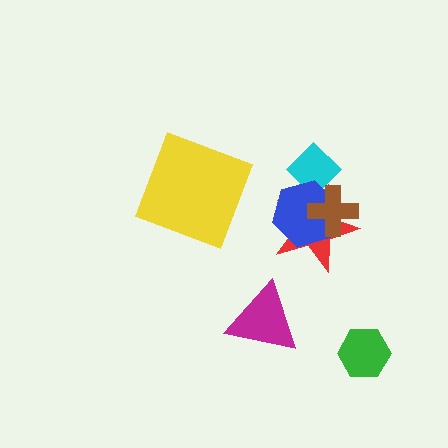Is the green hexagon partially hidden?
No, no other shape covers it.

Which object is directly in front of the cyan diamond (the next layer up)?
The blue hexagon is directly in front of the cyan diamond.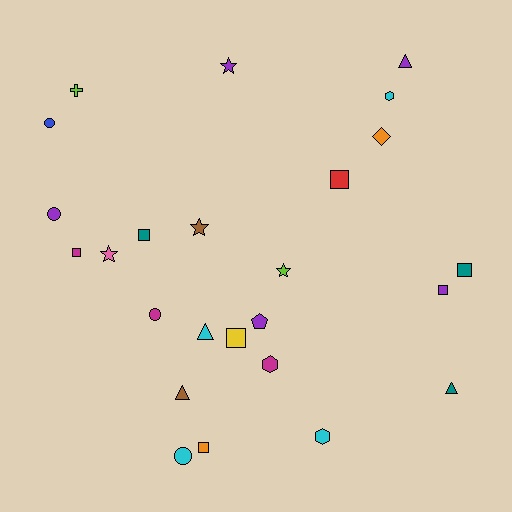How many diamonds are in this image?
There is 1 diamond.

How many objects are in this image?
There are 25 objects.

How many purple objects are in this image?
There are 5 purple objects.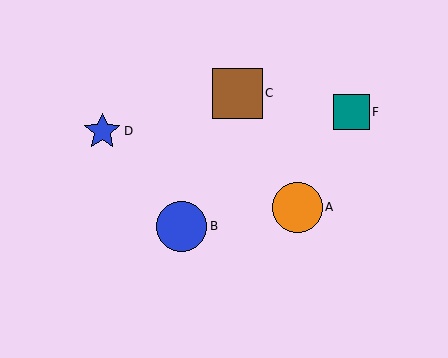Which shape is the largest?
The blue circle (labeled B) is the largest.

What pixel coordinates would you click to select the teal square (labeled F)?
Click at (352, 112) to select the teal square F.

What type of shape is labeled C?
Shape C is a brown square.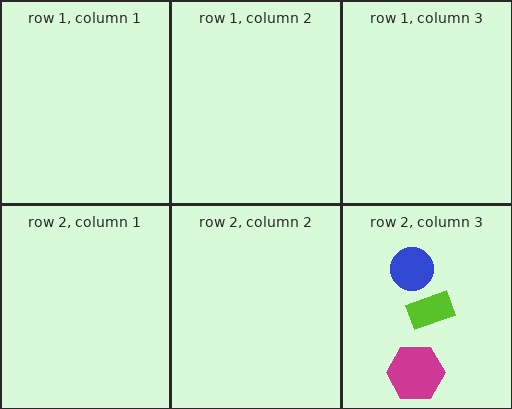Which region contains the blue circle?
The row 2, column 3 region.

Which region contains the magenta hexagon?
The row 2, column 3 region.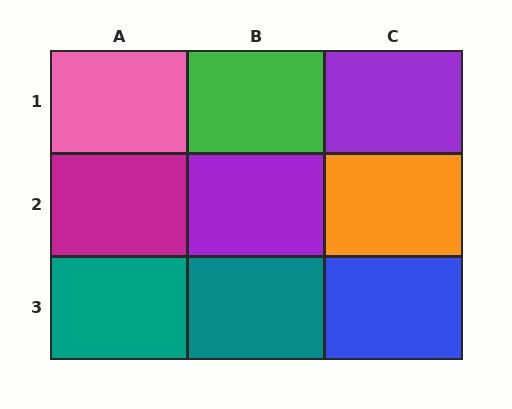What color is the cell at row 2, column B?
Purple.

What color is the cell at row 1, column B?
Green.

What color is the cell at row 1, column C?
Purple.